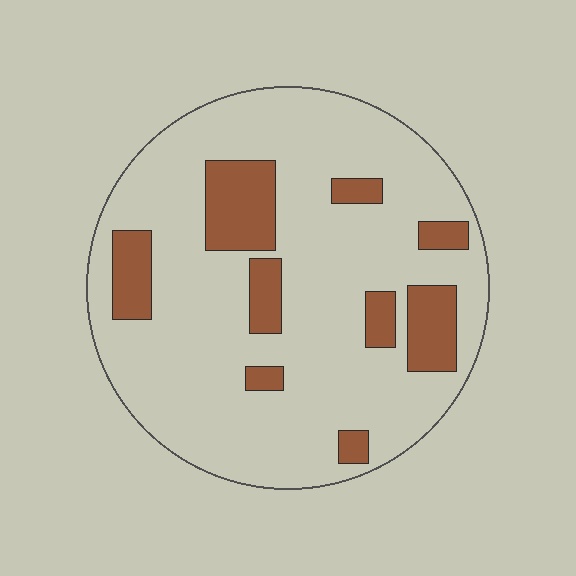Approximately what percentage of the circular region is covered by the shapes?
Approximately 20%.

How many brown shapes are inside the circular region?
9.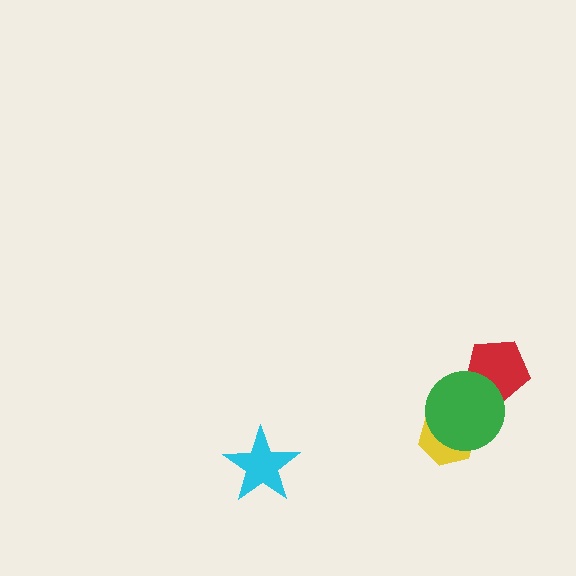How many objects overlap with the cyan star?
0 objects overlap with the cyan star.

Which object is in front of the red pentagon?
The green circle is in front of the red pentagon.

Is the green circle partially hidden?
No, no other shape covers it.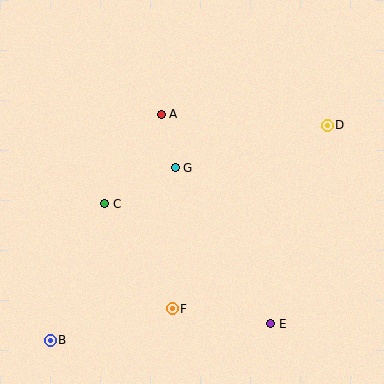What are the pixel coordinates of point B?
Point B is at (50, 340).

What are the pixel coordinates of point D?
Point D is at (327, 125).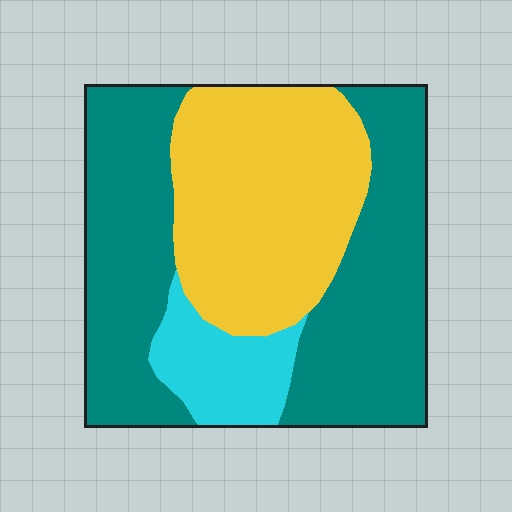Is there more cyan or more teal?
Teal.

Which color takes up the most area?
Teal, at roughly 55%.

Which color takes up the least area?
Cyan, at roughly 10%.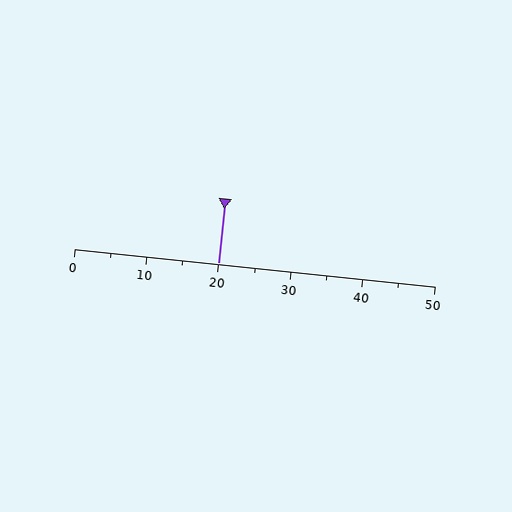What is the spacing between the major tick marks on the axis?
The major ticks are spaced 10 apart.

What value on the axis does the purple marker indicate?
The marker indicates approximately 20.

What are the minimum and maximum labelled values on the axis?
The axis runs from 0 to 50.